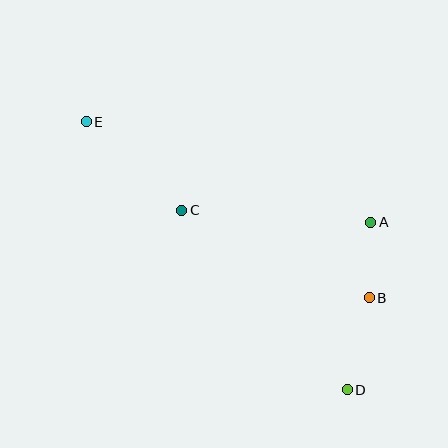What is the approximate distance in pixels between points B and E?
The distance between B and E is approximately 333 pixels.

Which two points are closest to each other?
Points A and B are closest to each other.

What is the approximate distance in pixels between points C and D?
The distance between C and D is approximately 244 pixels.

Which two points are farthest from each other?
Points D and E are farthest from each other.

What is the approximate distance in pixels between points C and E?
The distance between C and E is approximately 130 pixels.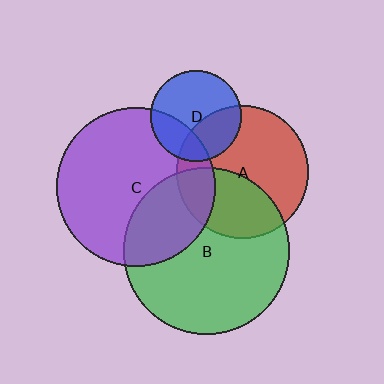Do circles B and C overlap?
Yes.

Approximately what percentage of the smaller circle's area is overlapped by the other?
Approximately 30%.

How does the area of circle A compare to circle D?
Approximately 2.1 times.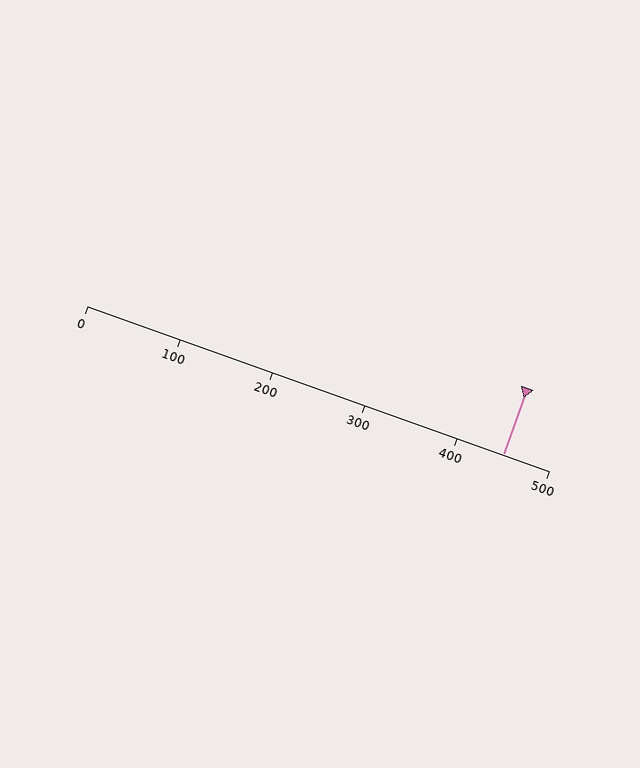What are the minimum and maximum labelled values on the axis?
The axis runs from 0 to 500.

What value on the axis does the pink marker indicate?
The marker indicates approximately 450.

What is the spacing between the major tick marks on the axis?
The major ticks are spaced 100 apart.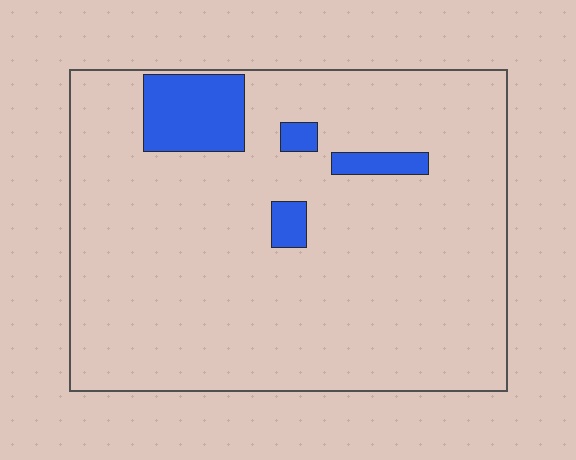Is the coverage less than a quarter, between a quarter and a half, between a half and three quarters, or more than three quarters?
Less than a quarter.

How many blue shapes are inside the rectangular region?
4.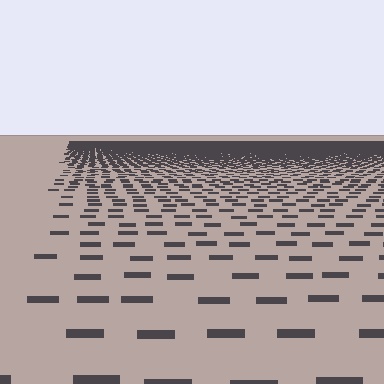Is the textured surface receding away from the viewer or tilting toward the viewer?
The surface is receding away from the viewer. Texture elements get smaller and denser toward the top.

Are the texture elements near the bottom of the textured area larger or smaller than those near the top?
Larger. Near the bottom, elements are closer to the viewer and appear at a bigger on-screen size.